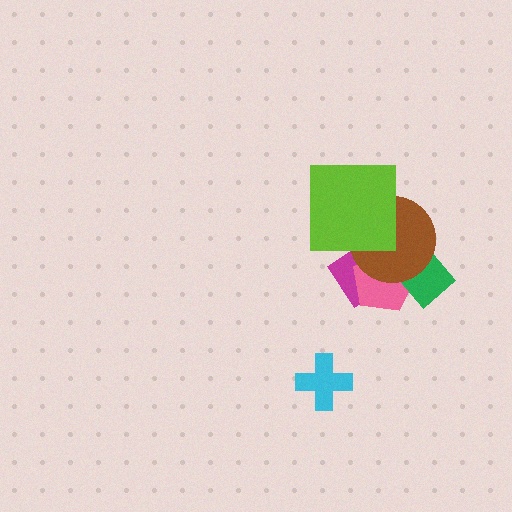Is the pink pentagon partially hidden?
Yes, it is partially covered by another shape.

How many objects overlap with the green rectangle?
3 objects overlap with the green rectangle.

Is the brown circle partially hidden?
Yes, it is partially covered by another shape.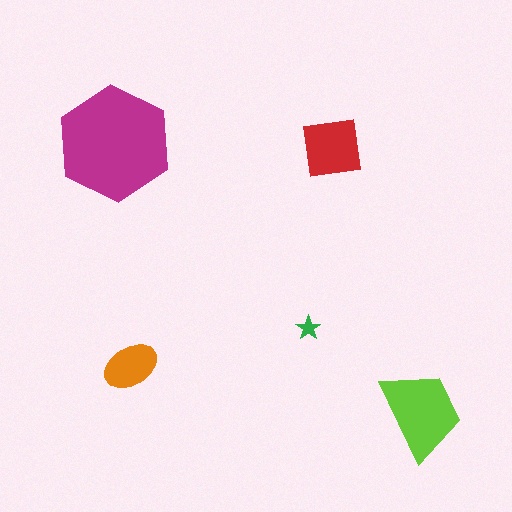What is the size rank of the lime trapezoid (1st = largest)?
2nd.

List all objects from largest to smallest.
The magenta hexagon, the lime trapezoid, the red square, the orange ellipse, the green star.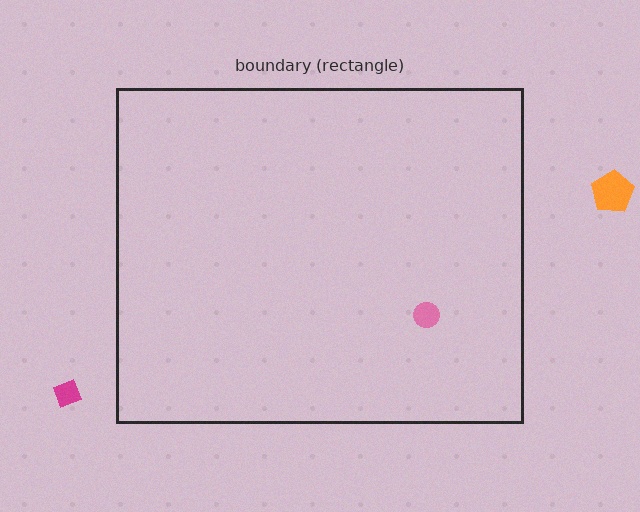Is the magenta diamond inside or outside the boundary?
Outside.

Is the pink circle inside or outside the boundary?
Inside.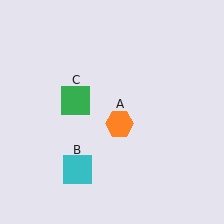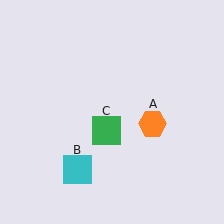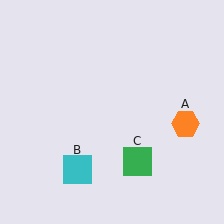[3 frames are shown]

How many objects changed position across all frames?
2 objects changed position: orange hexagon (object A), green square (object C).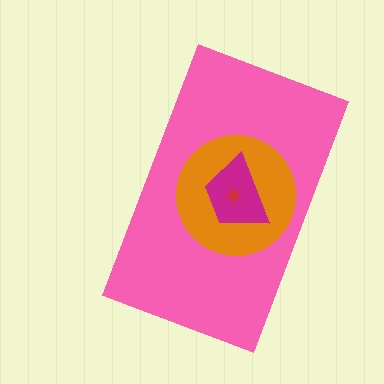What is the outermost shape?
The pink rectangle.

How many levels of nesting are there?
4.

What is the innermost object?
The red star.